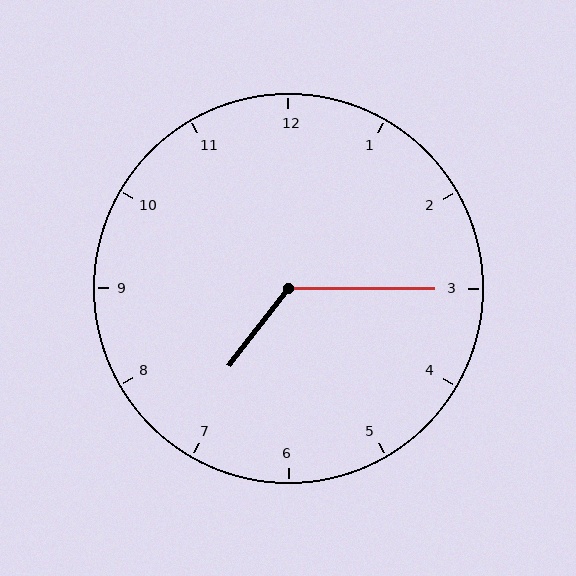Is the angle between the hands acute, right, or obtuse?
It is obtuse.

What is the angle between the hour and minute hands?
Approximately 128 degrees.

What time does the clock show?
7:15.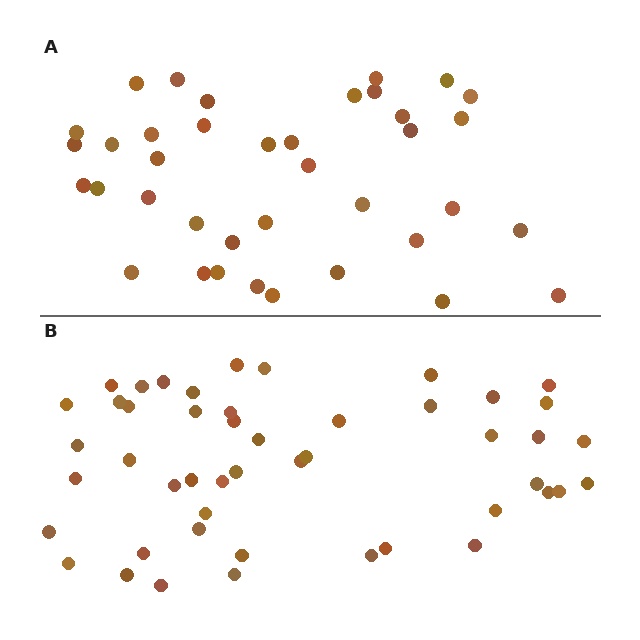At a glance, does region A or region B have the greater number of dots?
Region B (the bottom region) has more dots.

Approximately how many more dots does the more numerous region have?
Region B has roughly 10 or so more dots than region A.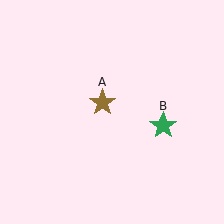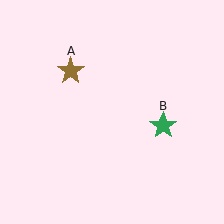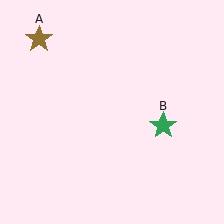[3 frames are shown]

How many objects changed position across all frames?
1 object changed position: brown star (object A).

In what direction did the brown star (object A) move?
The brown star (object A) moved up and to the left.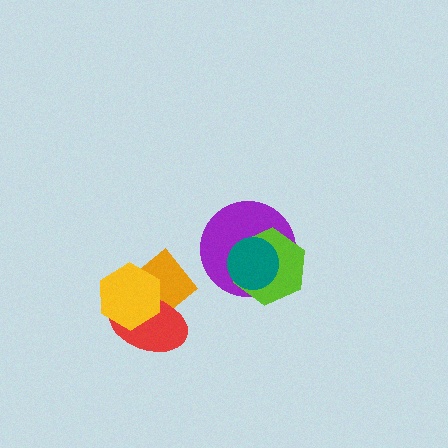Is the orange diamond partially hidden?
Yes, it is partially covered by another shape.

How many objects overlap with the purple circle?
2 objects overlap with the purple circle.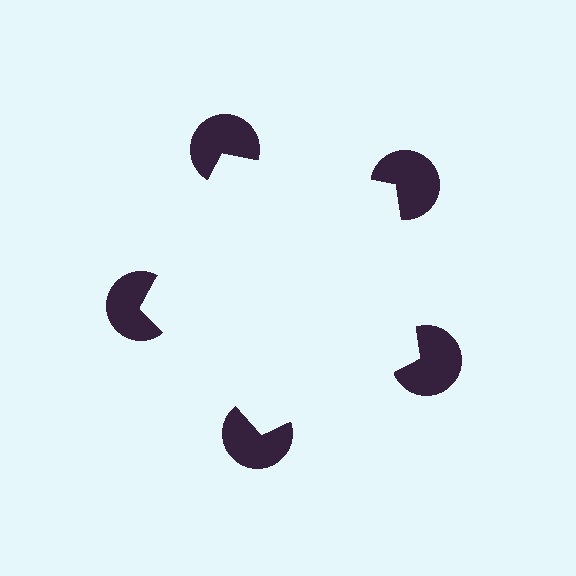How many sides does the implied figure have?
5 sides.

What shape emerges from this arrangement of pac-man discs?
An illusory pentagon — its edges are inferred from the aligned wedge cuts in the pac-man discs, not physically drawn.